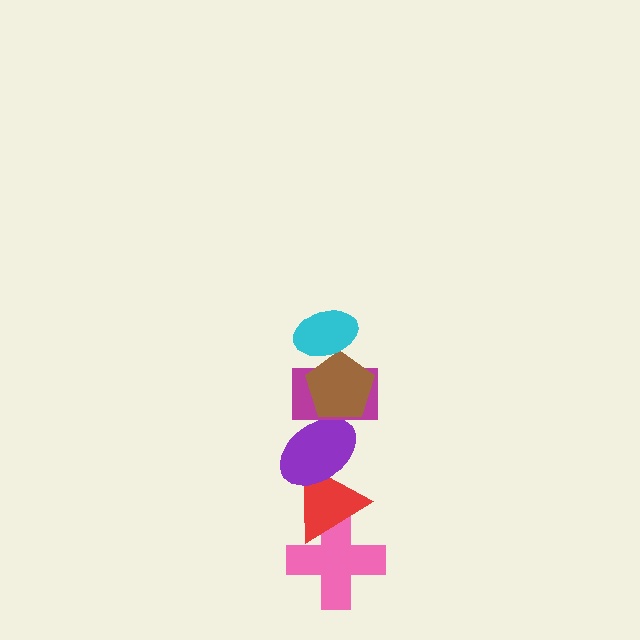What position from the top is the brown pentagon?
The brown pentagon is 2nd from the top.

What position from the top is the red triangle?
The red triangle is 5th from the top.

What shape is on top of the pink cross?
The red triangle is on top of the pink cross.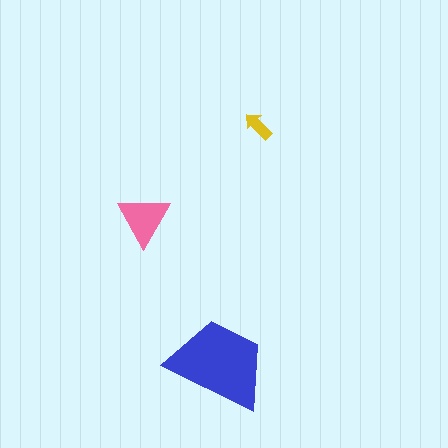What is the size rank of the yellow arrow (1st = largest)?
3rd.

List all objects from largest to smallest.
The blue trapezoid, the pink triangle, the yellow arrow.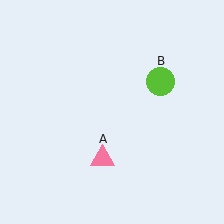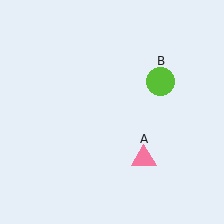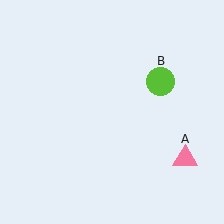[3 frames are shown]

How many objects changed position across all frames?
1 object changed position: pink triangle (object A).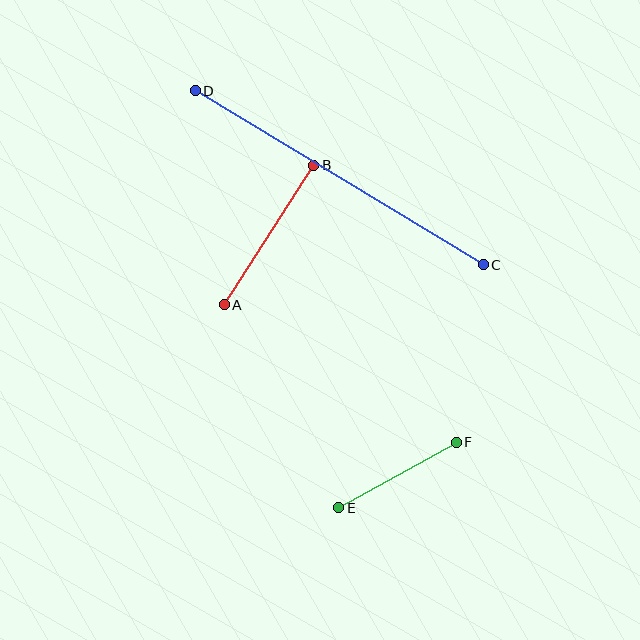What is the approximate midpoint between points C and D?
The midpoint is at approximately (339, 178) pixels.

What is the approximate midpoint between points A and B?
The midpoint is at approximately (269, 235) pixels.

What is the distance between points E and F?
The distance is approximately 134 pixels.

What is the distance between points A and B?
The distance is approximately 165 pixels.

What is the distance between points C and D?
The distance is approximately 337 pixels.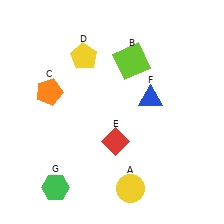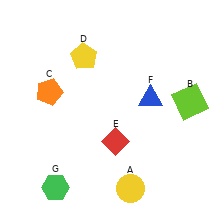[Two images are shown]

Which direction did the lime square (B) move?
The lime square (B) moved right.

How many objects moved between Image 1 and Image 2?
1 object moved between the two images.